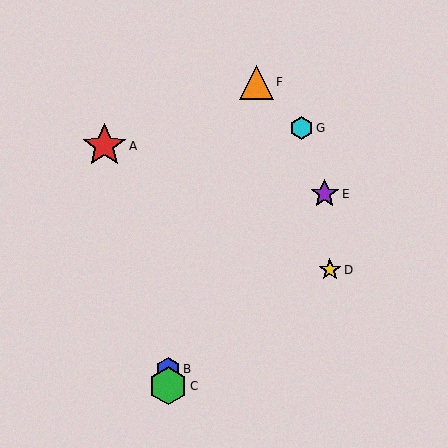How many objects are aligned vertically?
2 objects (B, C) are aligned vertically.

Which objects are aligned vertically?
Objects B, C are aligned vertically.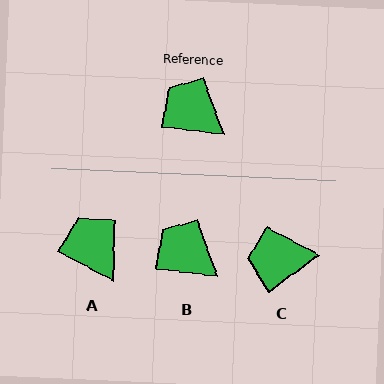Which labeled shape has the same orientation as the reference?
B.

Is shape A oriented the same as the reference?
No, it is off by about 21 degrees.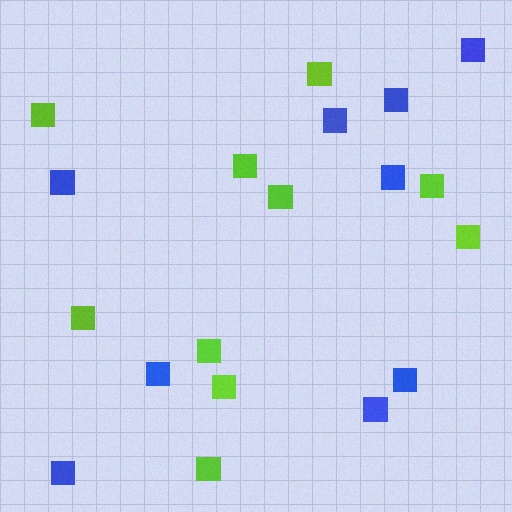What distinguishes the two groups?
There are 2 groups: one group of blue squares (9) and one group of lime squares (10).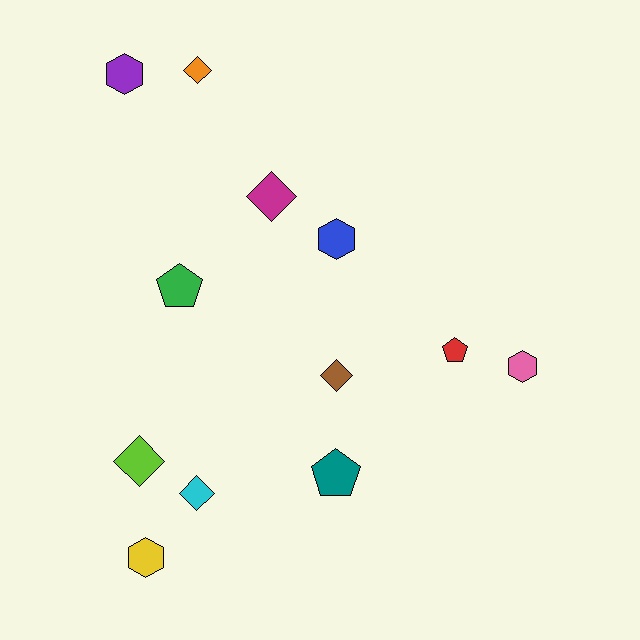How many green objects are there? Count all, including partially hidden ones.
There is 1 green object.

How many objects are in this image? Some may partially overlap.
There are 12 objects.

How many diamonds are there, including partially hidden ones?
There are 5 diamonds.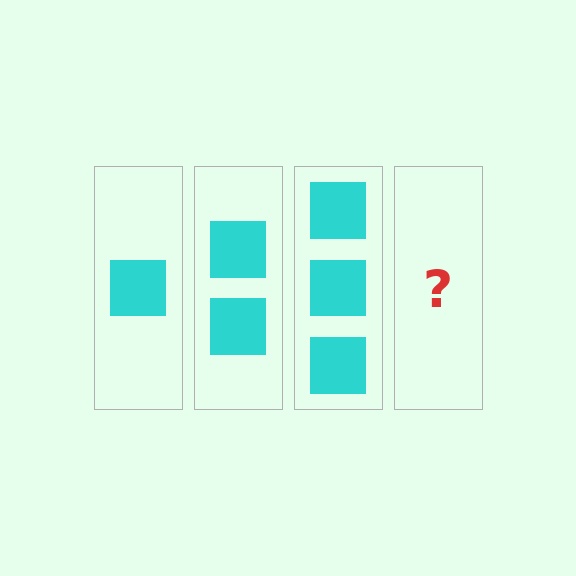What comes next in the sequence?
The next element should be 4 squares.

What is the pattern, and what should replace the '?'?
The pattern is that each step adds one more square. The '?' should be 4 squares.